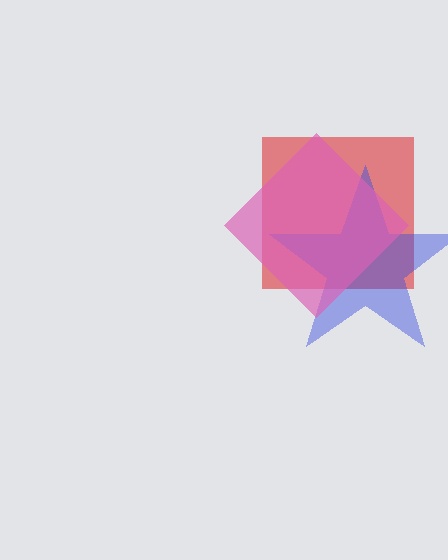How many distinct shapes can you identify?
There are 3 distinct shapes: a red square, a blue star, a pink diamond.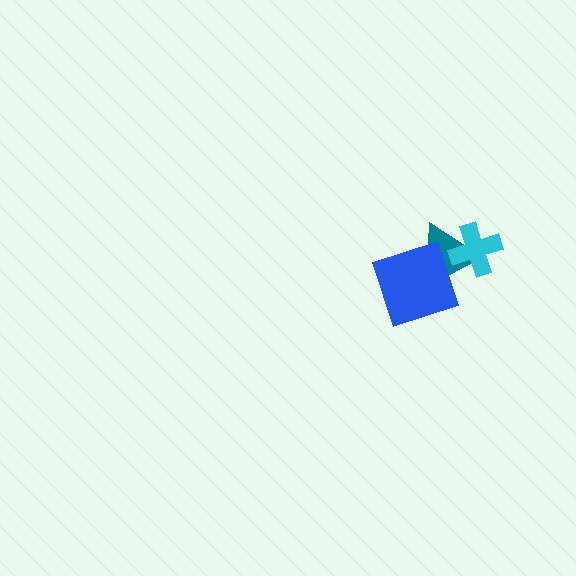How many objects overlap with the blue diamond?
1 object overlaps with the blue diamond.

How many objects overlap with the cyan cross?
1 object overlaps with the cyan cross.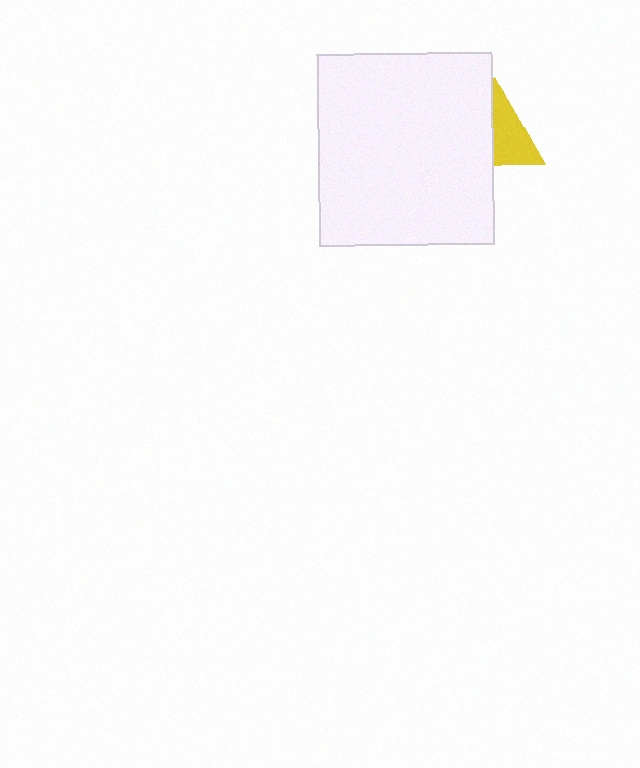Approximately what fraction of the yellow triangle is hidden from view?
Roughly 49% of the yellow triangle is hidden behind the white rectangle.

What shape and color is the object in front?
The object in front is a white rectangle.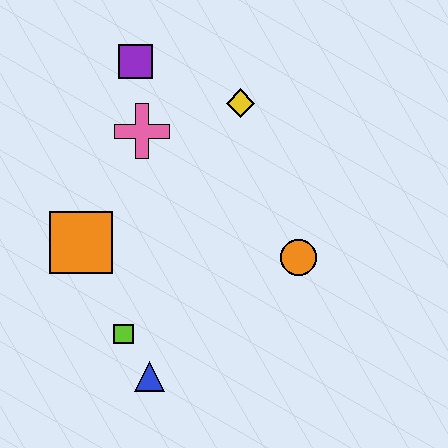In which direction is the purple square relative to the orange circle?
The purple square is above the orange circle.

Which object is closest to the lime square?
The blue triangle is closest to the lime square.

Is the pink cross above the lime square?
Yes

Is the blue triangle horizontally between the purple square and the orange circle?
Yes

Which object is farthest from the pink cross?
The blue triangle is farthest from the pink cross.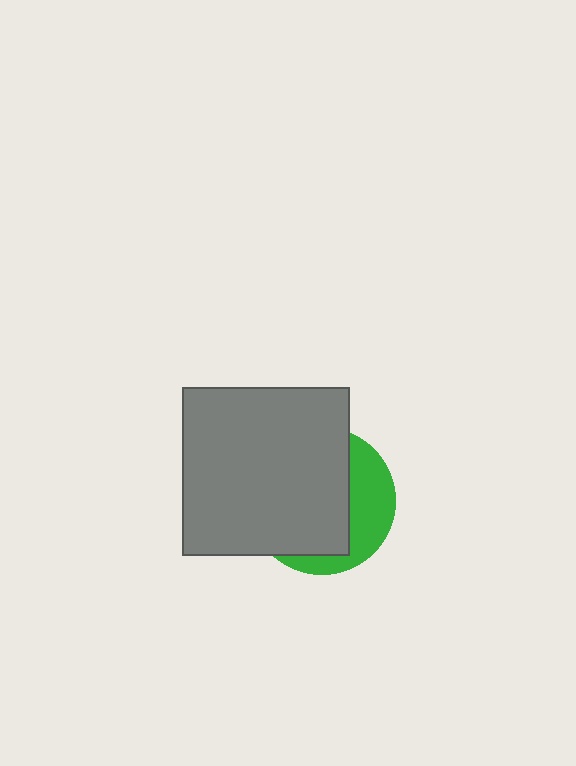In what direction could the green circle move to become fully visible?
The green circle could move right. That would shift it out from behind the gray square entirely.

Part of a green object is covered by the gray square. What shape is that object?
It is a circle.